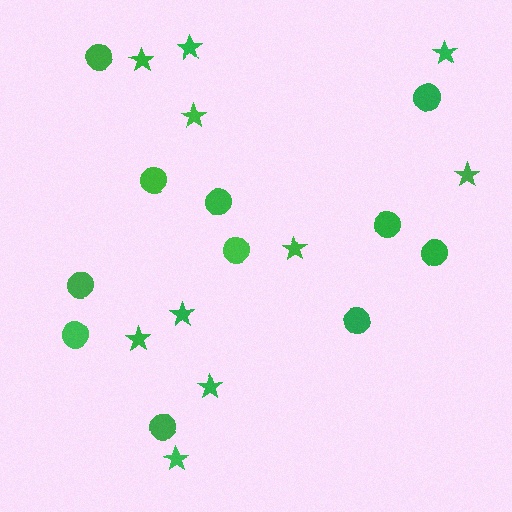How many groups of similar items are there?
There are 2 groups: one group of stars (10) and one group of circles (11).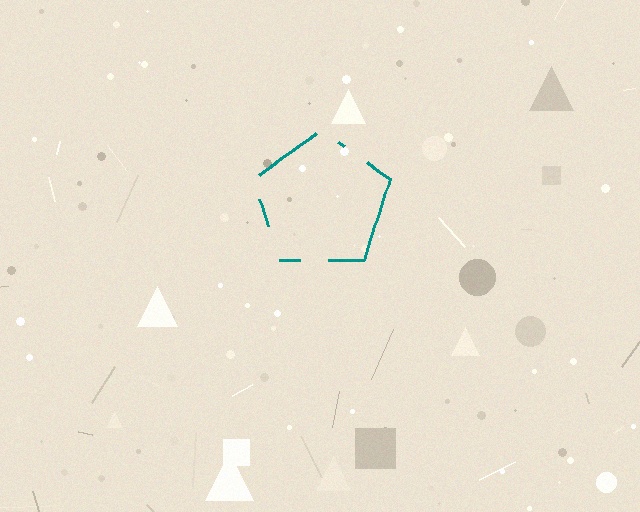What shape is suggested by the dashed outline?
The dashed outline suggests a pentagon.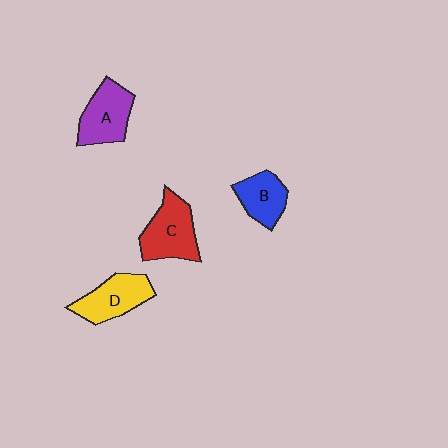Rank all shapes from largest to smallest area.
From largest to smallest: C (red), D (yellow), A (purple), B (blue).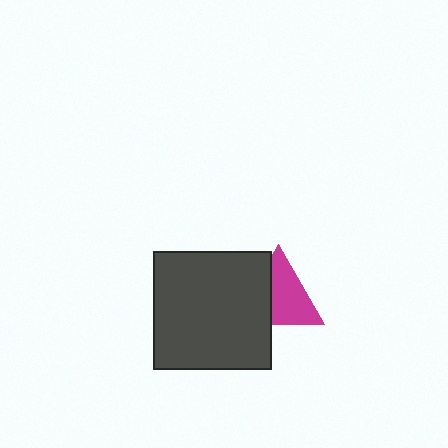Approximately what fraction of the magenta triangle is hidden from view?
Roughly 36% of the magenta triangle is hidden behind the dark gray square.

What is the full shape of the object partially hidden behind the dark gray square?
The partially hidden object is a magenta triangle.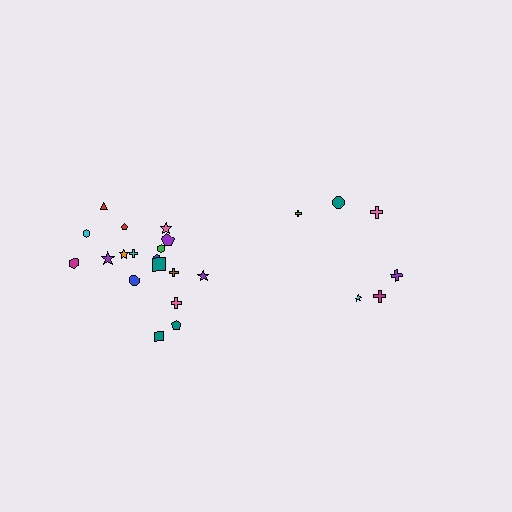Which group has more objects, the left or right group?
The left group.